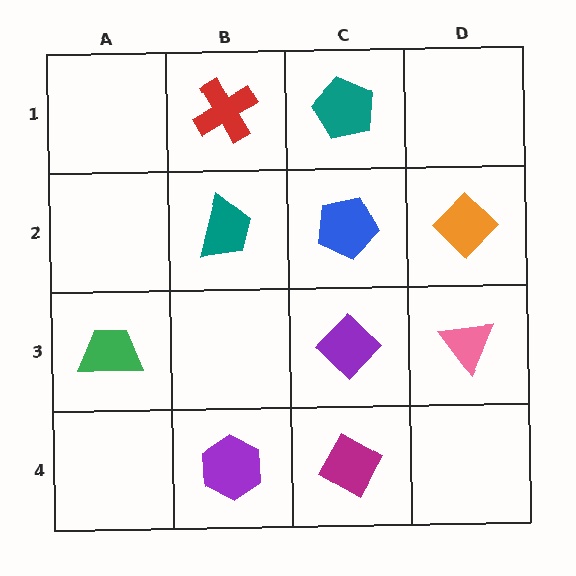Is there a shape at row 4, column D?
No, that cell is empty.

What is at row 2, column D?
An orange diamond.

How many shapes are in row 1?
2 shapes.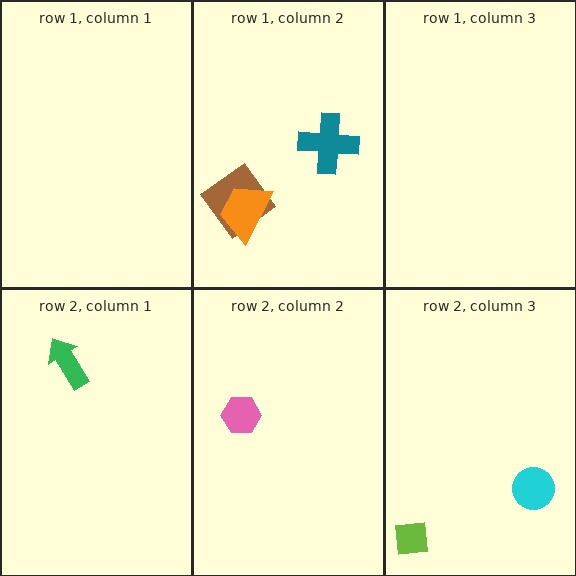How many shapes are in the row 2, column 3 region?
2.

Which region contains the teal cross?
The row 1, column 2 region.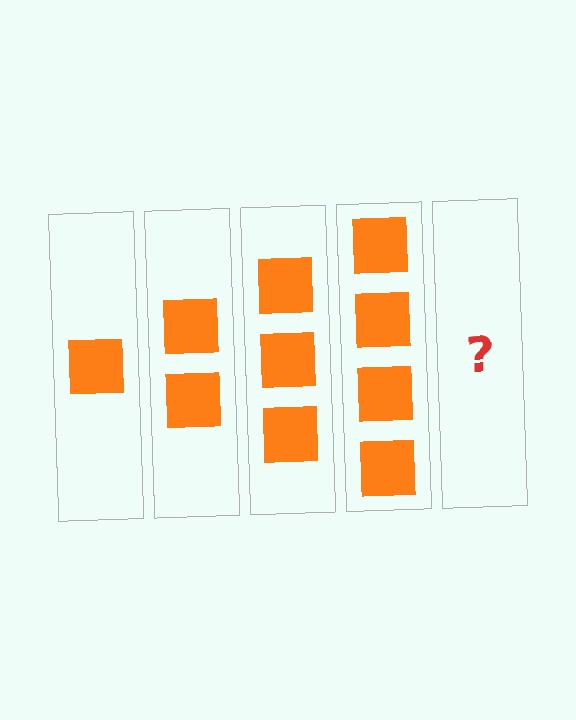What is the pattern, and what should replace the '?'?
The pattern is that each step adds one more square. The '?' should be 5 squares.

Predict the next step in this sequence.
The next step is 5 squares.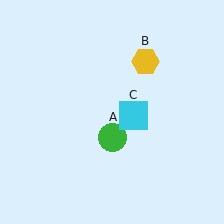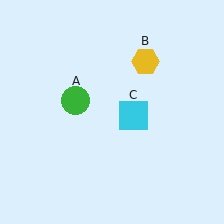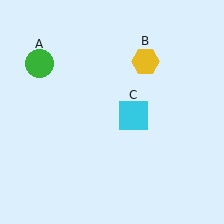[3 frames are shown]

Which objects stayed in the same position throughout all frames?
Yellow hexagon (object B) and cyan square (object C) remained stationary.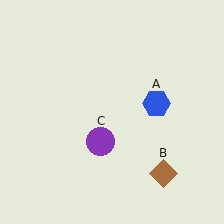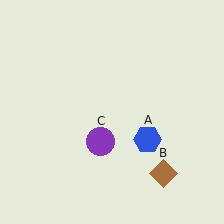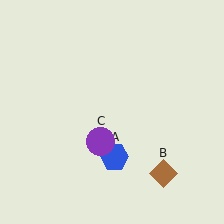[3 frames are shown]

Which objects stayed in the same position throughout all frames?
Brown diamond (object B) and purple circle (object C) remained stationary.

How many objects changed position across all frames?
1 object changed position: blue hexagon (object A).